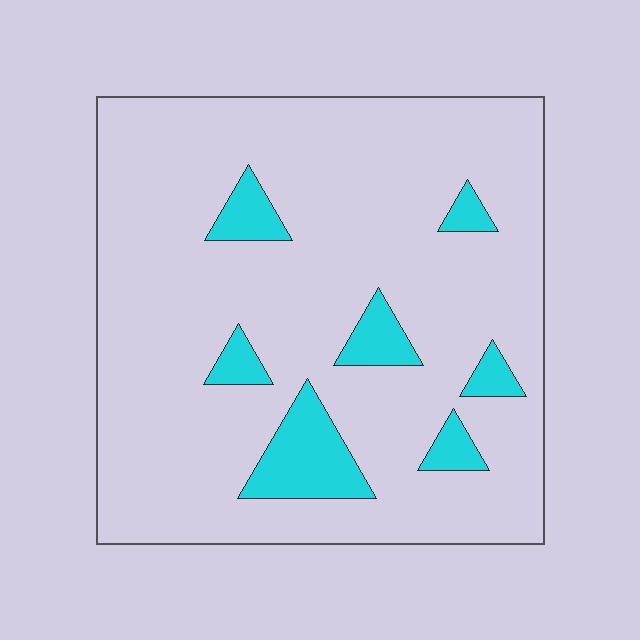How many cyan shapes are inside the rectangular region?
7.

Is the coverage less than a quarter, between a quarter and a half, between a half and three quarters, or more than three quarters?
Less than a quarter.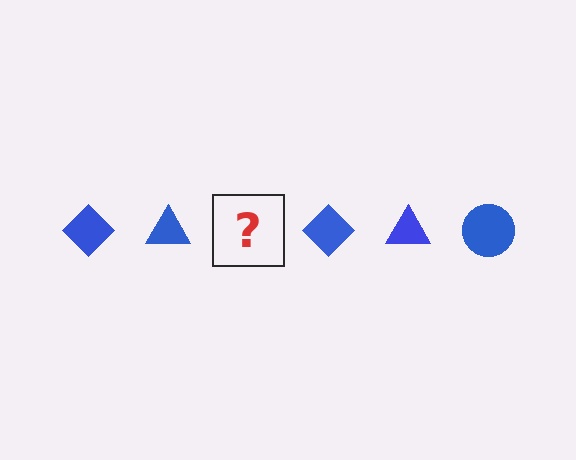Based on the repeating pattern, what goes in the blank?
The blank should be a blue circle.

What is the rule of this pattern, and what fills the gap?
The rule is that the pattern cycles through diamond, triangle, circle shapes in blue. The gap should be filled with a blue circle.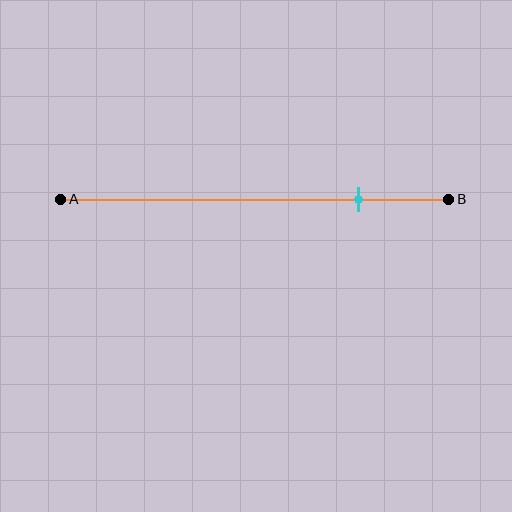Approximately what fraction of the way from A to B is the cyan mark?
The cyan mark is approximately 75% of the way from A to B.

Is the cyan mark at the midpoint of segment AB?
No, the mark is at about 75% from A, not at the 50% midpoint.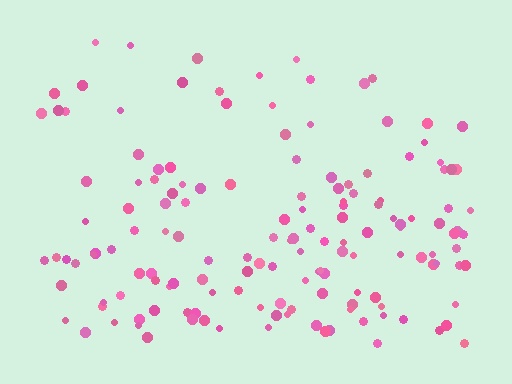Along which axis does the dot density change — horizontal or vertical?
Vertical.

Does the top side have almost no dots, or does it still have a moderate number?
Still a moderate number, just noticeably fewer than the bottom.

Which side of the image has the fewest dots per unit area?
The top.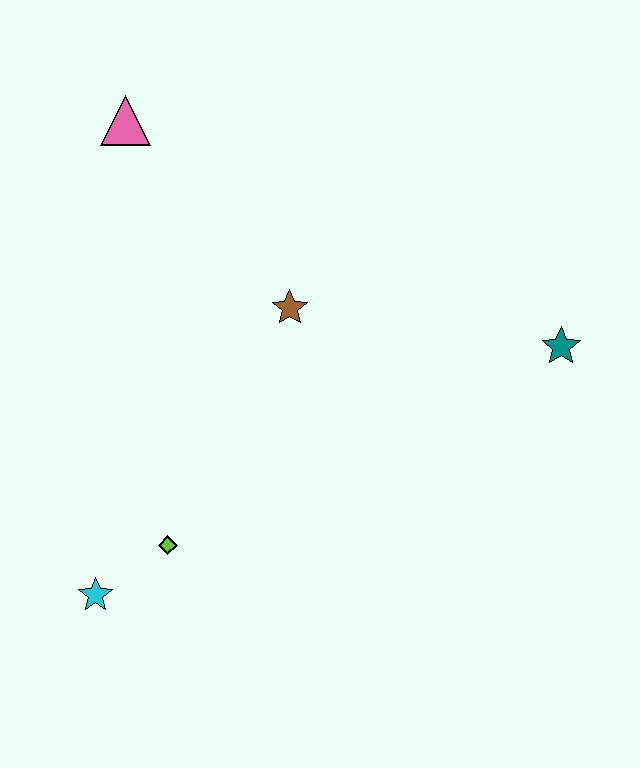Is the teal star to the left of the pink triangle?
No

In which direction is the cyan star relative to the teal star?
The cyan star is to the left of the teal star.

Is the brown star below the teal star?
No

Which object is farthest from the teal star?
The cyan star is farthest from the teal star.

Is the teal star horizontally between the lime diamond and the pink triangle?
No